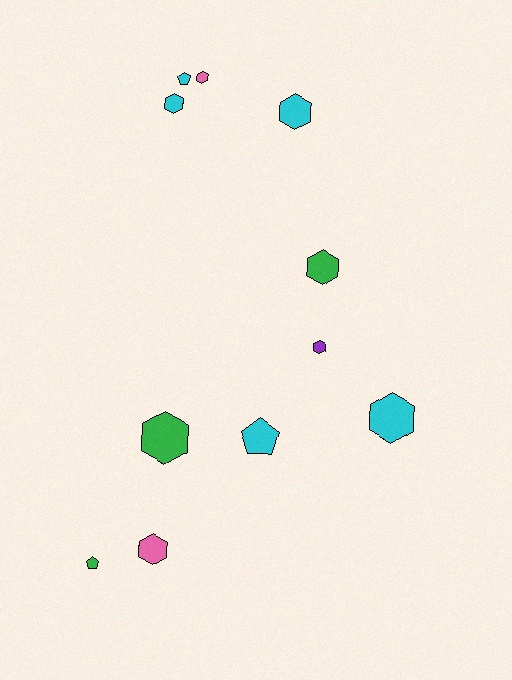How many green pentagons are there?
There is 1 green pentagon.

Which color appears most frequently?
Cyan, with 5 objects.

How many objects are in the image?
There are 11 objects.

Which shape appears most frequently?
Hexagon, with 8 objects.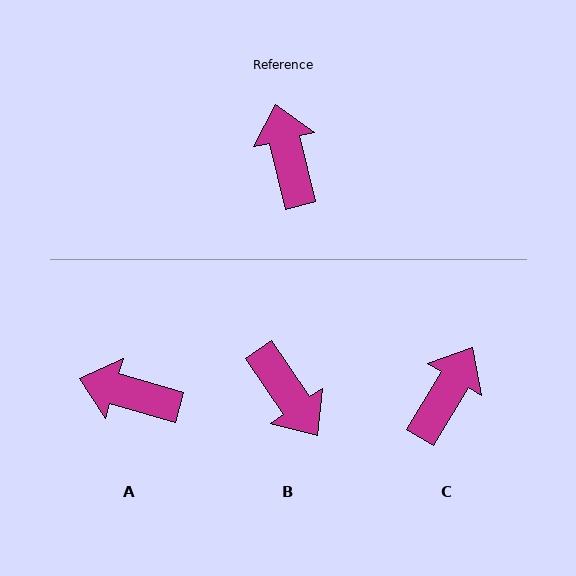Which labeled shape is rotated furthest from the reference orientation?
B, about 160 degrees away.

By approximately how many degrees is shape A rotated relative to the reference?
Approximately 60 degrees counter-clockwise.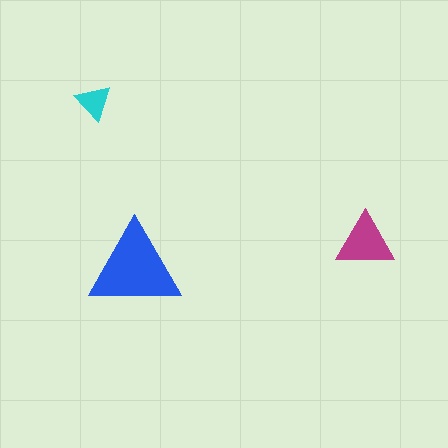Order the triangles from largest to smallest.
the blue one, the magenta one, the cyan one.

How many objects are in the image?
There are 3 objects in the image.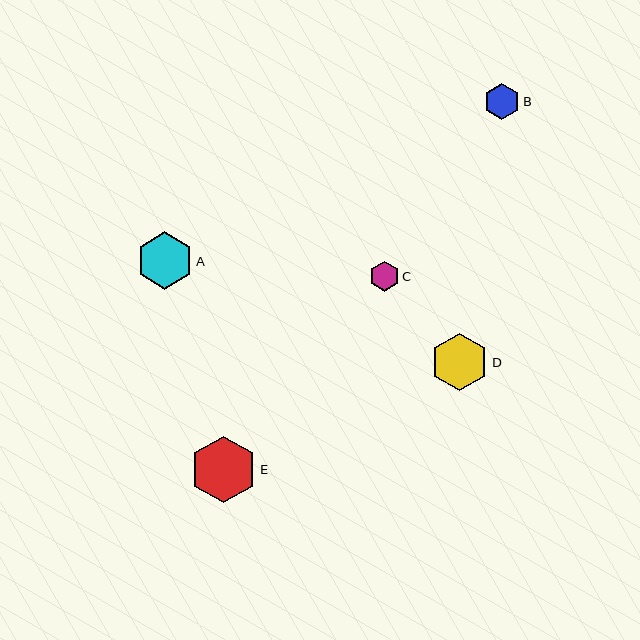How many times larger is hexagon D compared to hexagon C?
Hexagon D is approximately 1.9 times the size of hexagon C.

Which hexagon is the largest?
Hexagon E is the largest with a size of approximately 67 pixels.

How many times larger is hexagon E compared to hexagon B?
Hexagon E is approximately 1.8 times the size of hexagon B.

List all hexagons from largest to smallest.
From largest to smallest: E, D, A, B, C.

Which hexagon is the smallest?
Hexagon C is the smallest with a size of approximately 30 pixels.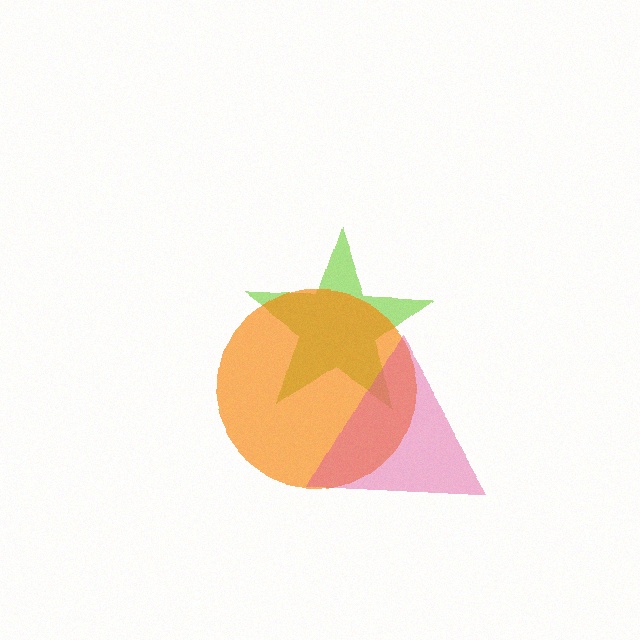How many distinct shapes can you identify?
There are 3 distinct shapes: a lime star, an orange circle, a pink triangle.